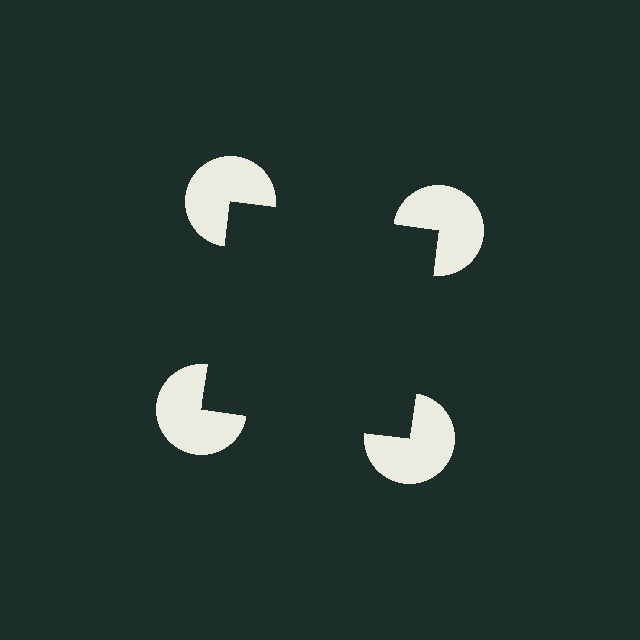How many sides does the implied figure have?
4 sides.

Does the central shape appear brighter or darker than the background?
It typically appears slightly darker than the background, even though no actual brightness change is drawn.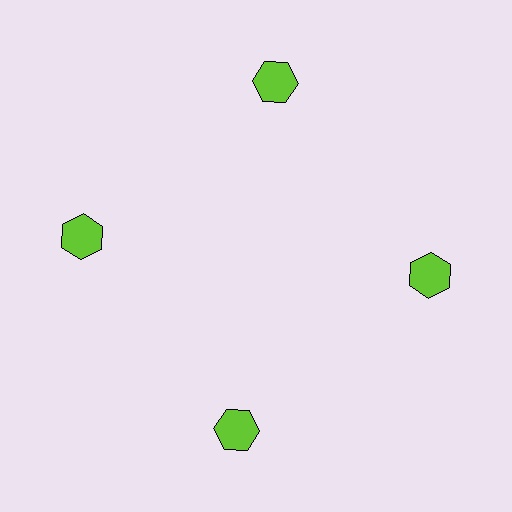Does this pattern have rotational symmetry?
Yes, this pattern has 4-fold rotational symmetry. It looks the same after rotating 90 degrees around the center.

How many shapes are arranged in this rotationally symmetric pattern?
There are 4 shapes, arranged in 4 groups of 1.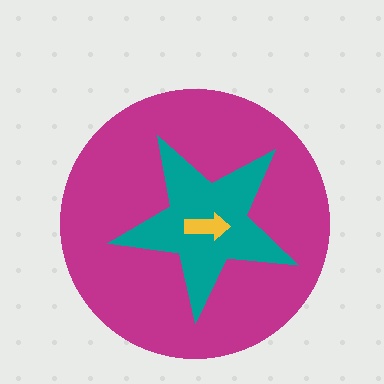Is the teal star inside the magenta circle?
Yes.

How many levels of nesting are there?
3.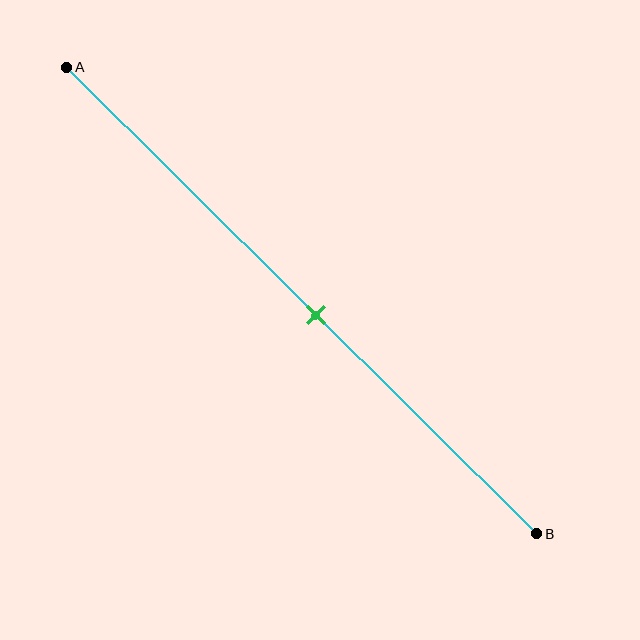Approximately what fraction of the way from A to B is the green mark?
The green mark is approximately 55% of the way from A to B.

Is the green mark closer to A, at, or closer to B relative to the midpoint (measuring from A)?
The green mark is closer to point B than the midpoint of segment AB.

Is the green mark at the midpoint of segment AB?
No, the mark is at about 55% from A, not at the 50% midpoint.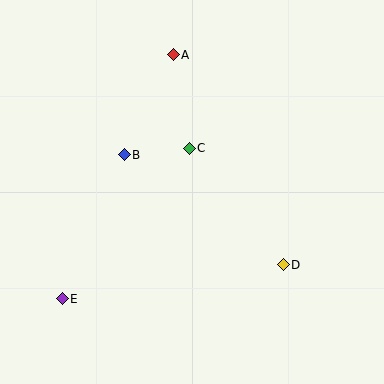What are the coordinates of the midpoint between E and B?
The midpoint between E and B is at (93, 227).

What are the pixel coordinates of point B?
Point B is at (124, 155).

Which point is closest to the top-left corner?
Point A is closest to the top-left corner.